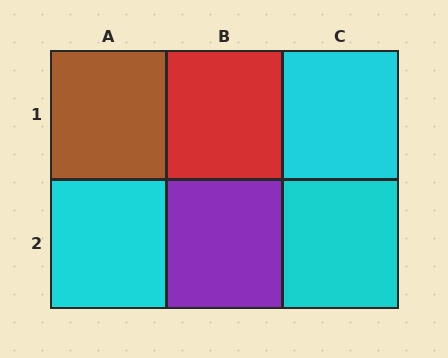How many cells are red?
1 cell is red.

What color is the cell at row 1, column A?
Brown.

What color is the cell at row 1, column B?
Red.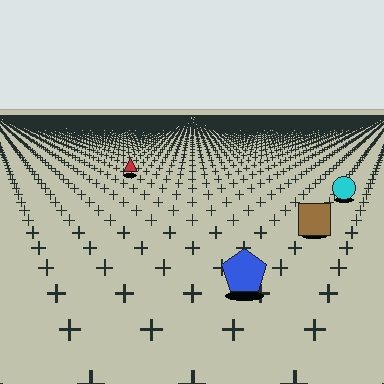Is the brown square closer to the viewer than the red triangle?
Yes. The brown square is closer — you can tell from the texture gradient: the ground texture is coarser near it.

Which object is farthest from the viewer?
The red triangle is farthest from the viewer. It appears smaller and the ground texture around it is denser.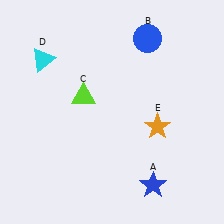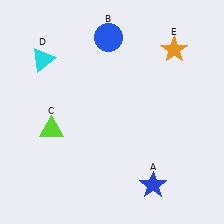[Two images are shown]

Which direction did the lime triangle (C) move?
The lime triangle (C) moved down.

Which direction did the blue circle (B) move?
The blue circle (B) moved left.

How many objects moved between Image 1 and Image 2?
3 objects moved between the two images.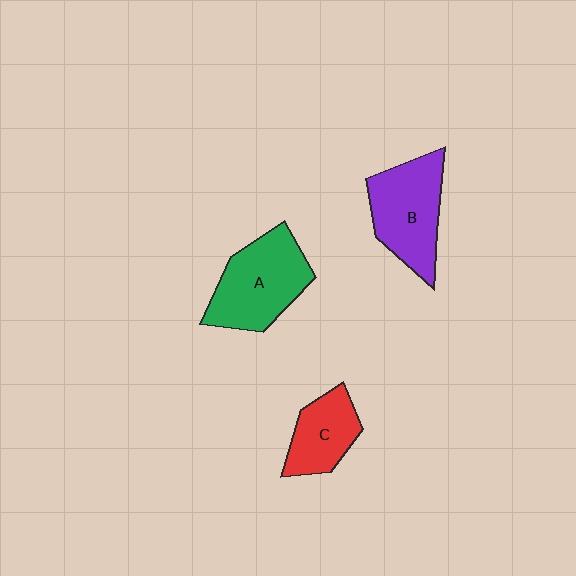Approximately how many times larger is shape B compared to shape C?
Approximately 1.5 times.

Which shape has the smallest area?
Shape C (red).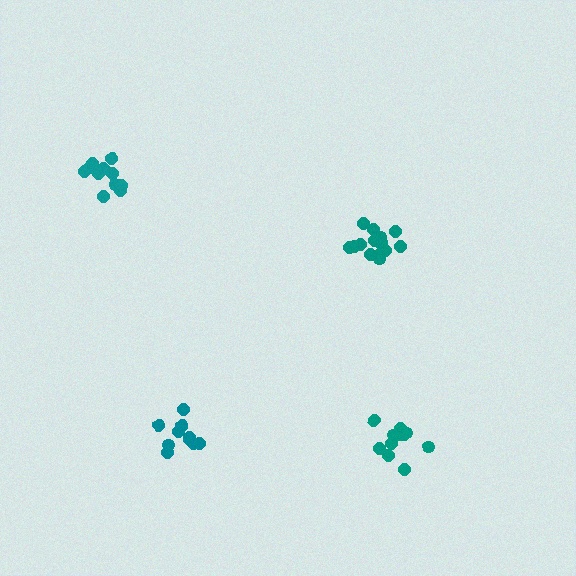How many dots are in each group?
Group 1: 15 dots, Group 2: 11 dots, Group 3: 11 dots, Group 4: 11 dots (48 total).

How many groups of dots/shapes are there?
There are 4 groups.